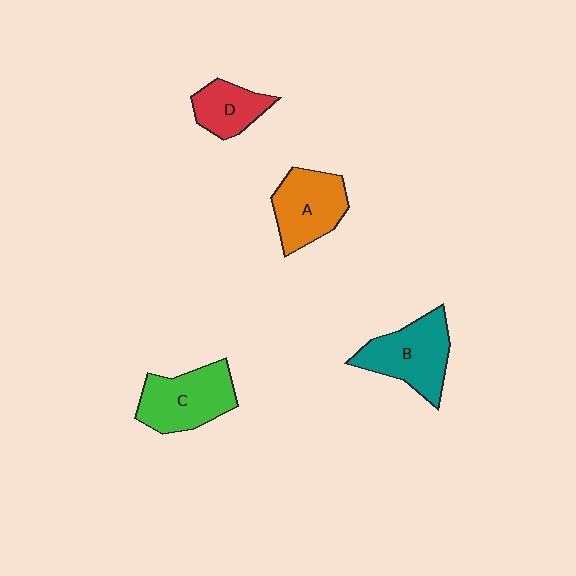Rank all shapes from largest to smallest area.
From largest to smallest: B (teal), C (green), A (orange), D (red).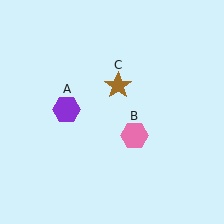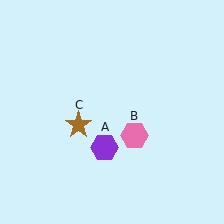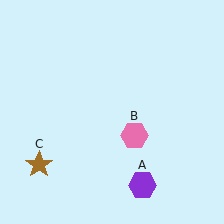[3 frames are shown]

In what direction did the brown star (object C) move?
The brown star (object C) moved down and to the left.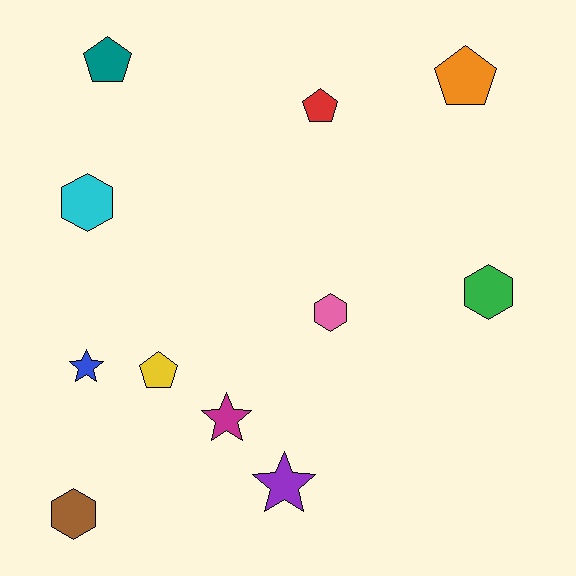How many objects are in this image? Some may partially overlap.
There are 11 objects.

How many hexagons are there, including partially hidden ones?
There are 4 hexagons.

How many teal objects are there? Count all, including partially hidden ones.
There is 1 teal object.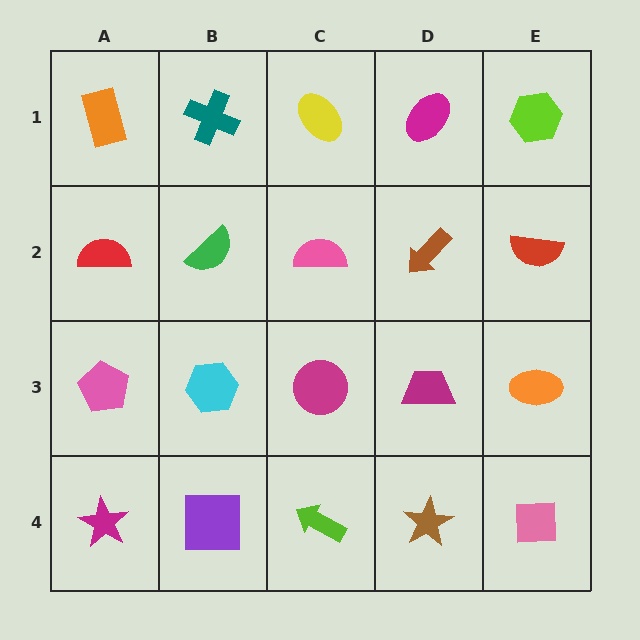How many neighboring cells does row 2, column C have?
4.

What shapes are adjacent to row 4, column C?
A magenta circle (row 3, column C), a purple square (row 4, column B), a brown star (row 4, column D).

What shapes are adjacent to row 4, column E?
An orange ellipse (row 3, column E), a brown star (row 4, column D).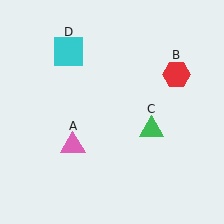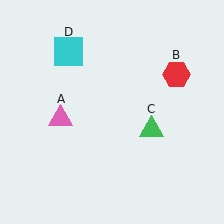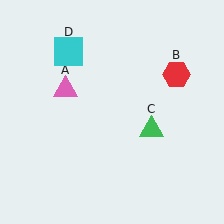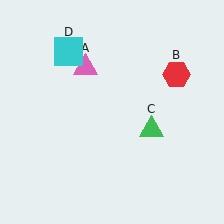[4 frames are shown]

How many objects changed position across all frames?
1 object changed position: pink triangle (object A).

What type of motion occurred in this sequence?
The pink triangle (object A) rotated clockwise around the center of the scene.